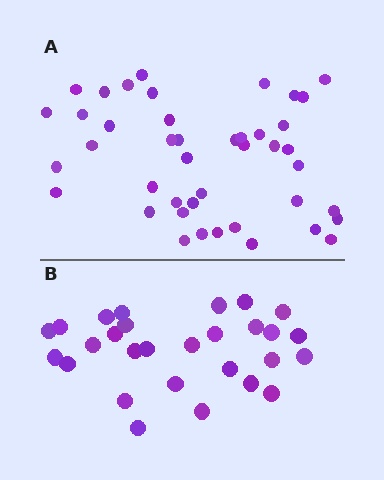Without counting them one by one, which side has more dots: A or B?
Region A (the top region) has more dots.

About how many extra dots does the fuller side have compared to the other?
Region A has approximately 15 more dots than region B.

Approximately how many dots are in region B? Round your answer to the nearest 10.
About 30 dots. (The exact count is 28, which rounds to 30.)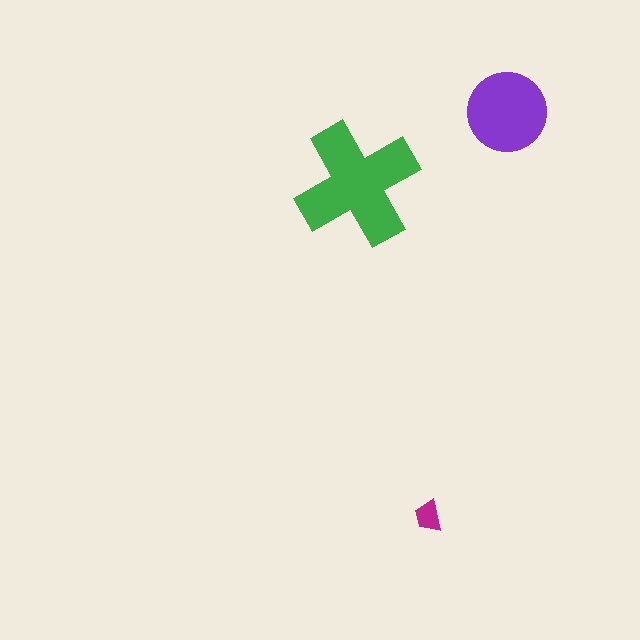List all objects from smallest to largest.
The magenta trapezoid, the purple circle, the green cross.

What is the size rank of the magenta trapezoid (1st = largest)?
3rd.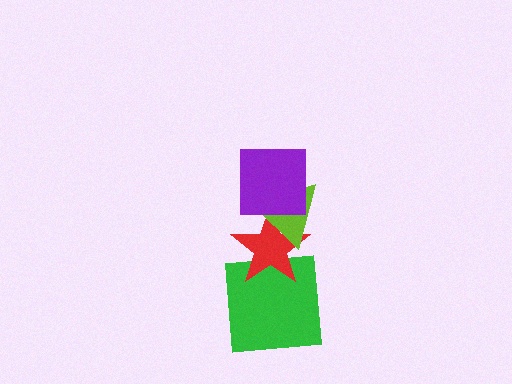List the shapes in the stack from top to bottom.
From top to bottom: the purple square, the lime triangle, the red star, the green square.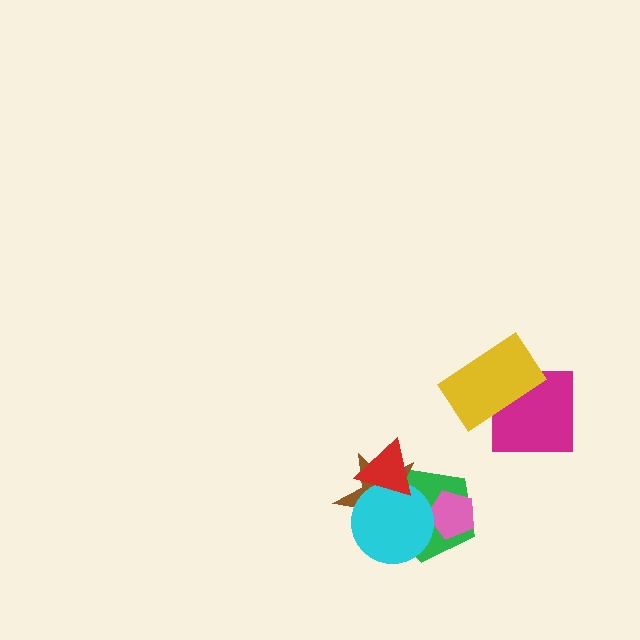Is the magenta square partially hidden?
Yes, it is partially covered by another shape.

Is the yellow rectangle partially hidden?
No, no other shape covers it.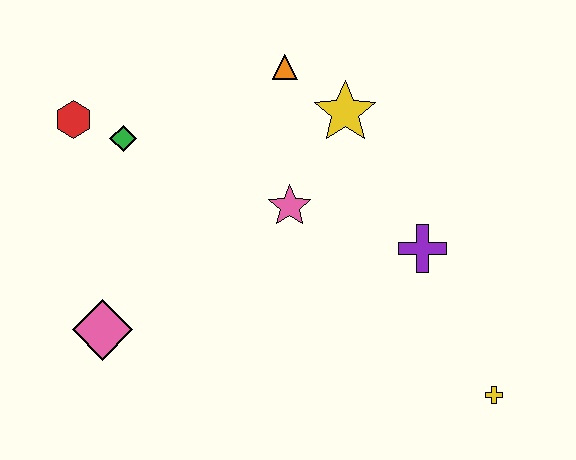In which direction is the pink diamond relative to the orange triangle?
The pink diamond is below the orange triangle.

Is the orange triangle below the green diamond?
No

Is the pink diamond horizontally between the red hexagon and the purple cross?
Yes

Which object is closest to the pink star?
The yellow star is closest to the pink star.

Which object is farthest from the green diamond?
The yellow cross is farthest from the green diamond.